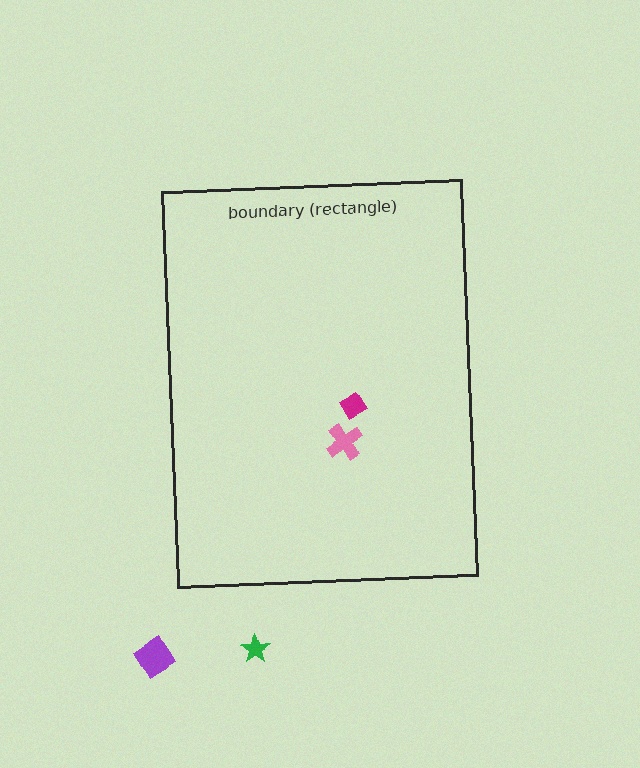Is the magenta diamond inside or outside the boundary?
Inside.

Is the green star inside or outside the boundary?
Outside.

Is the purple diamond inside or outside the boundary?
Outside.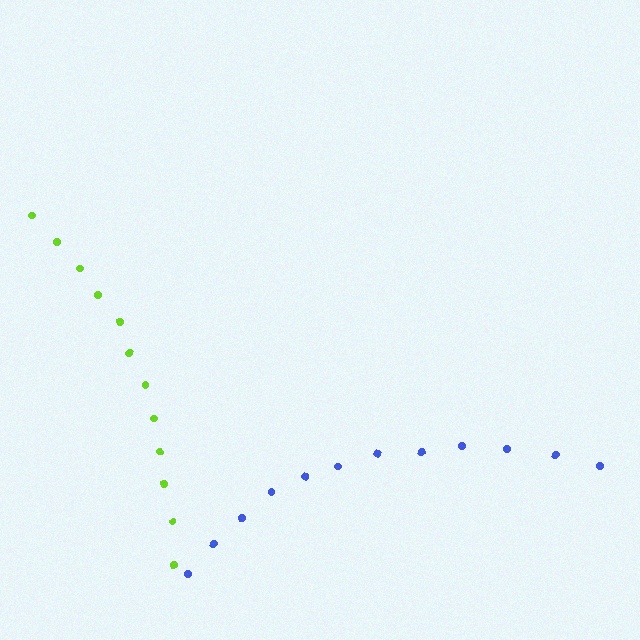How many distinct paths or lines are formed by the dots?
There are 2 distinct paths.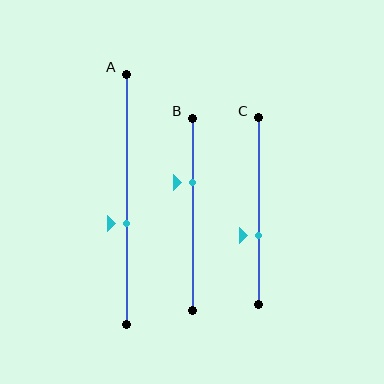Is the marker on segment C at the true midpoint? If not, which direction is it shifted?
No, the marker on segment C is shifted downward by about 13% of the segment length.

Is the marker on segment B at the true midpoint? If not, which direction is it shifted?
No, the marker on segment B is shifted upward by about 17% of the segment length.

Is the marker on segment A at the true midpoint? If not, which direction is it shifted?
No, the marker on segment A is shifted downward by about 10% of the segment length.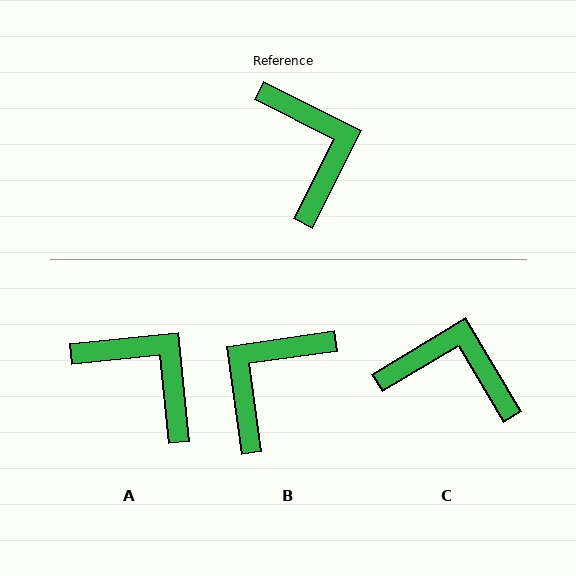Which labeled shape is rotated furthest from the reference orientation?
B, about 124 degrees away.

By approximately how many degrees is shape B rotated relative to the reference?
Approximately 124 degrees counter-clockwise.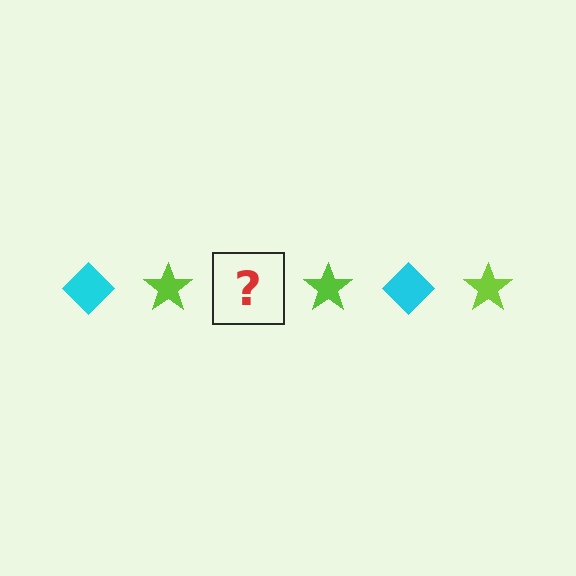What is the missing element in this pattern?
The missing element is a cyan diamond.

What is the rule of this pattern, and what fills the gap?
The rule is that the pattern alternates between cyan diamond and lime star. The gap should be filled with a cyan diamond.